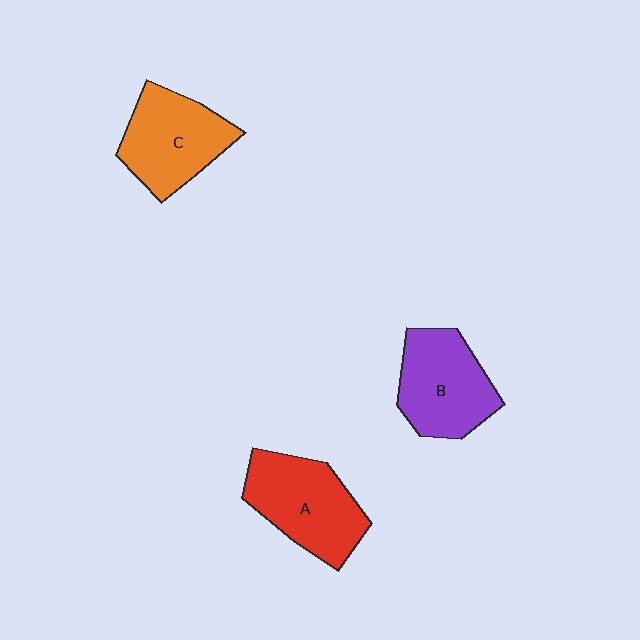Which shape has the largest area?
Shape A (red).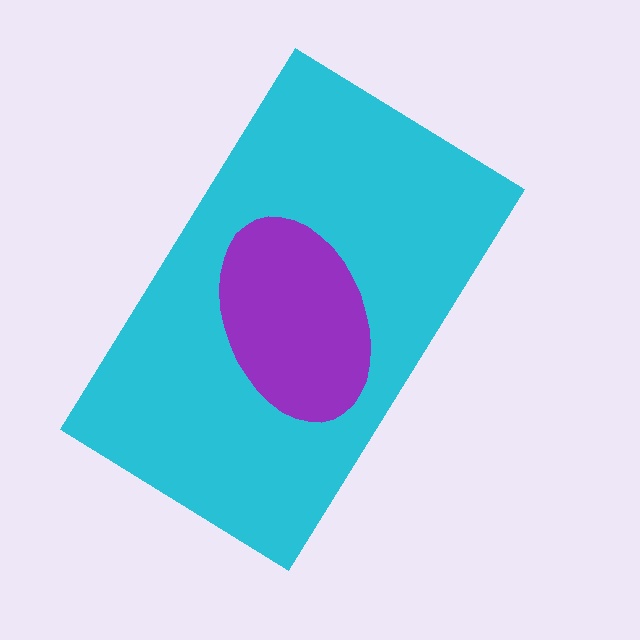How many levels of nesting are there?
2.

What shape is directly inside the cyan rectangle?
The purple ellipse.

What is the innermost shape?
The purple ellipse.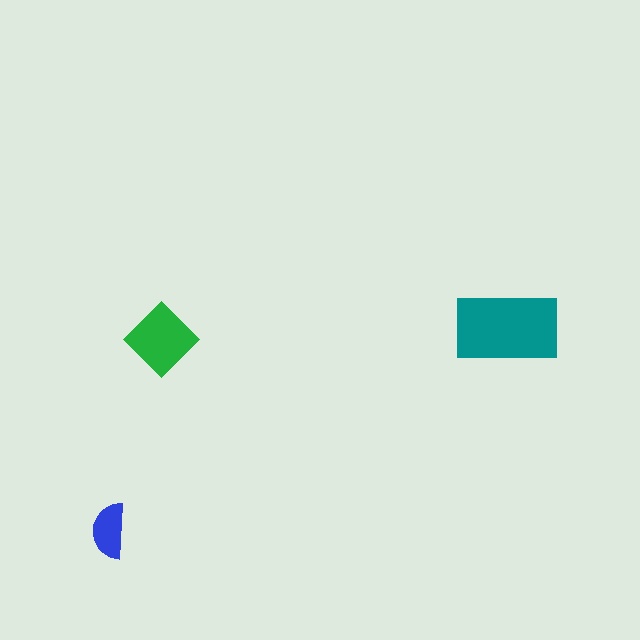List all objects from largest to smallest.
The teal rectangle, the green diamond, the blue semicircle.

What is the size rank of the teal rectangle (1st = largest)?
1st.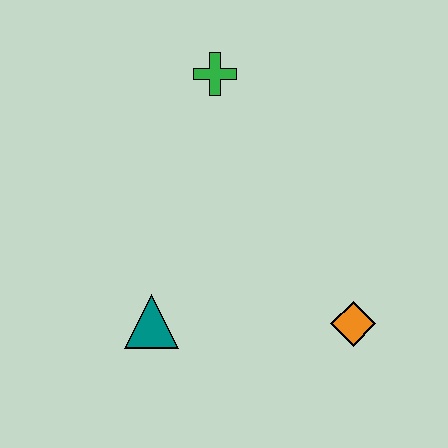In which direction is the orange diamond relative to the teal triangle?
The orange diamond is to the right of the teal triangle.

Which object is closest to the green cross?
The teal triangle is closest to the green cross.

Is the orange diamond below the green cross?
Yes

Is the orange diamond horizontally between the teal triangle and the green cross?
No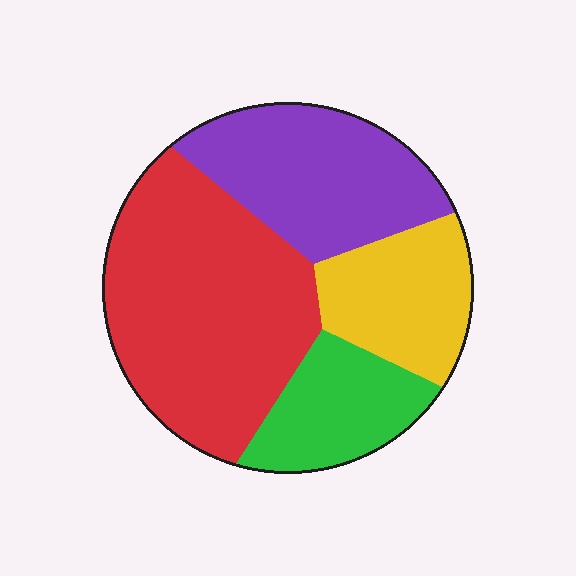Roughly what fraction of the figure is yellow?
Yellow covers around 15% of the figure.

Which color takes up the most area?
Red, at roughly 40%.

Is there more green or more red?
Red.